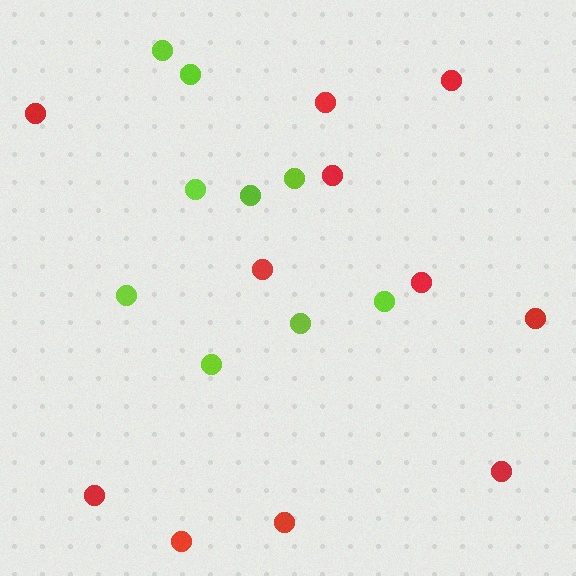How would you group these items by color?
There are 2 groups: one group of red circles (11) and one group of lime circles (9).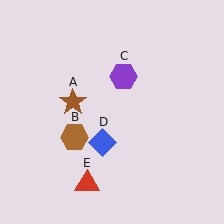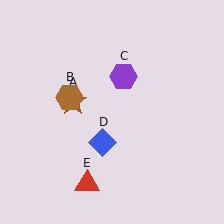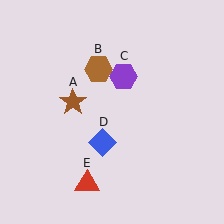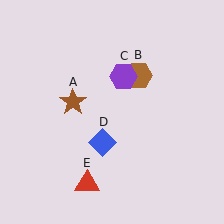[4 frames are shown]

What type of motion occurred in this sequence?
The brown hexagon (object B) rotated clockwise around the center of the scene.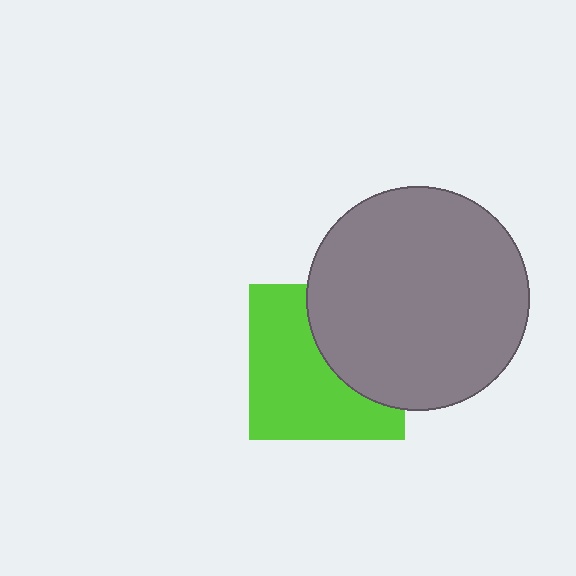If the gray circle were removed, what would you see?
You would see the complete lime square.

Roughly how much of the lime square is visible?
About half of it is visible (roughly 59%).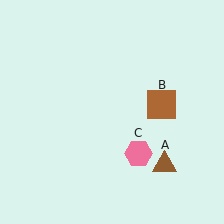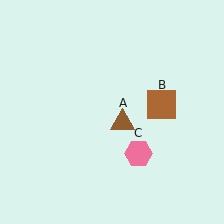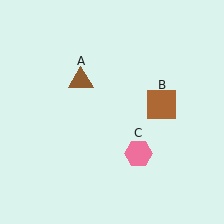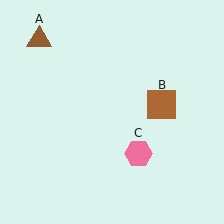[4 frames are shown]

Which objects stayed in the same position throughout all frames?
Brown square (object B) and pink hexagon (object C) remained stationary.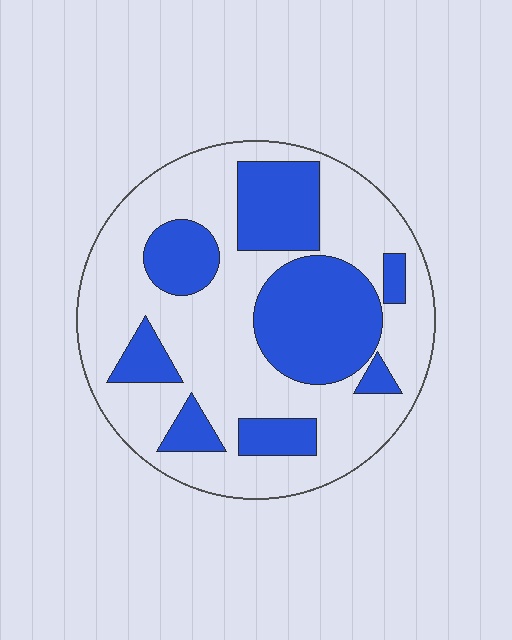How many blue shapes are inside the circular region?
8.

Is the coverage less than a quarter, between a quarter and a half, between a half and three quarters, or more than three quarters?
Between a quarter and a half.